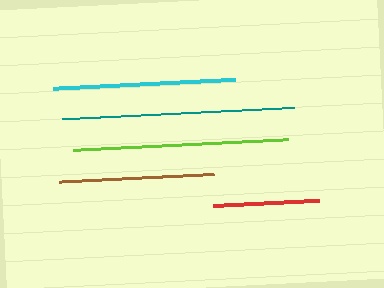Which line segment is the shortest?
The red line is the shortest at approximately 106 pixels.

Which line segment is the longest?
The teal line is the longest at approximately 233 pixels.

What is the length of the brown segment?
The brown segment is approximately 155 pixels long.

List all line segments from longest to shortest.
From longest to shortest: teal, lime, cyan, brown, red.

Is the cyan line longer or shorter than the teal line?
The teal line is longer than the cyan line.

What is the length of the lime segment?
The lime segment is approximately 215 pixels long.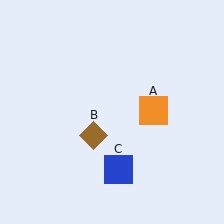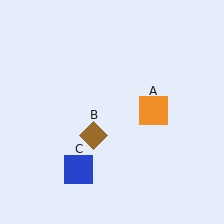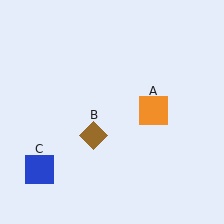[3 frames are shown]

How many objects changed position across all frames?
1 object changed position: blue square (object C).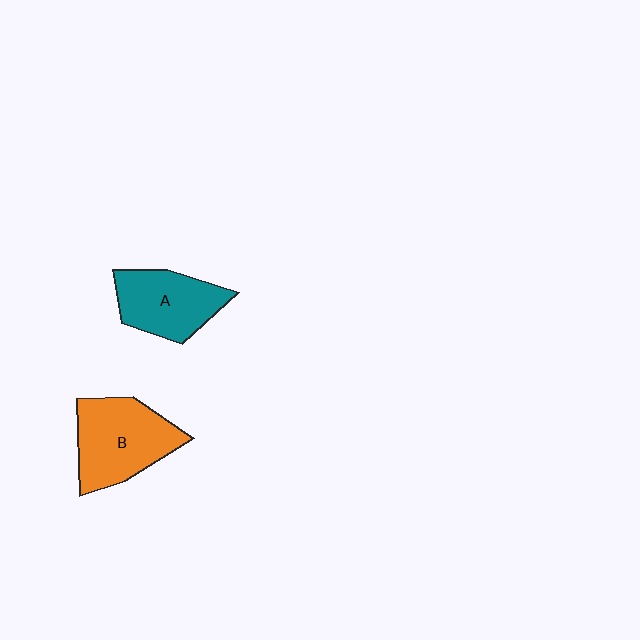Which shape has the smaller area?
Shape A (teal).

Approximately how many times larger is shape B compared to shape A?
Approximately 1.2 times.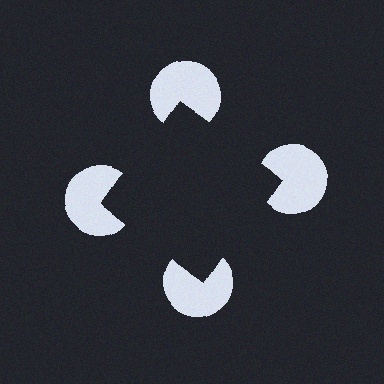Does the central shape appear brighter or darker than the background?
It typically appears slightly darker than the background, even though no actual brightness change is drawn.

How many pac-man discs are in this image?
There are 4 — one at each vertex of the illusory square.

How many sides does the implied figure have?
4 sides.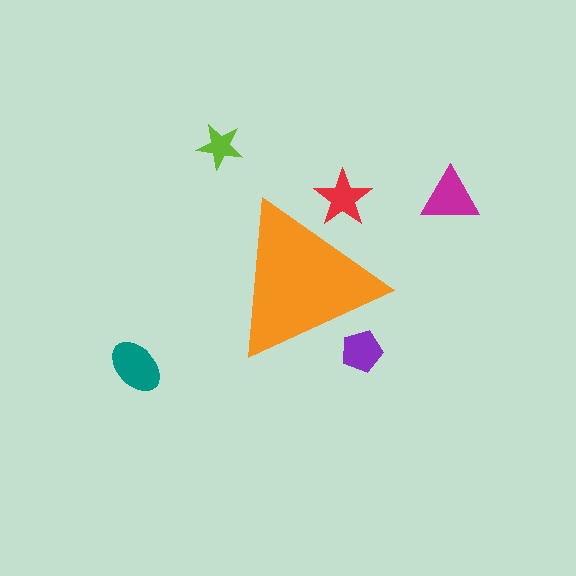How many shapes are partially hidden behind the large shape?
2 shapes are partially hidden.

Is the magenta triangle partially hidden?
No, the magenta triangle is fully visible.